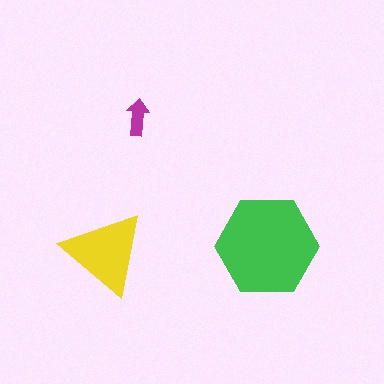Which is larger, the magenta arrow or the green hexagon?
The green hexagon.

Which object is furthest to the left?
The yellow triangle is leftmost.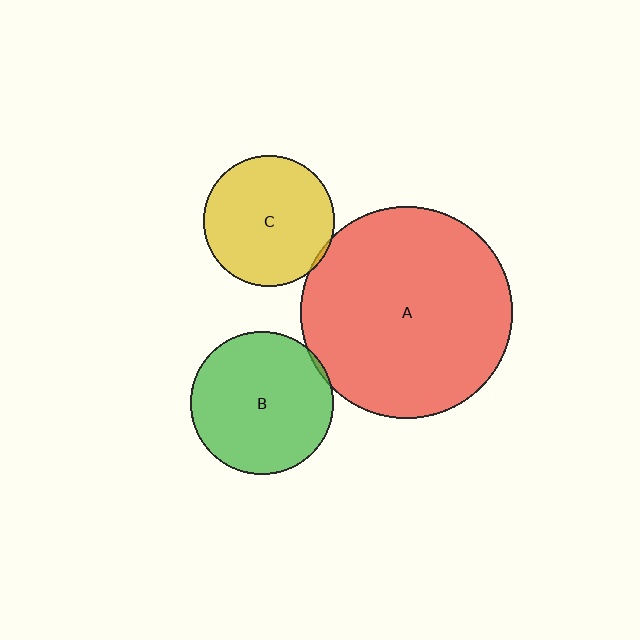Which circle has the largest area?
Circle A (red).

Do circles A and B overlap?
Yes.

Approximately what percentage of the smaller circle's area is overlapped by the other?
Approximately 5%.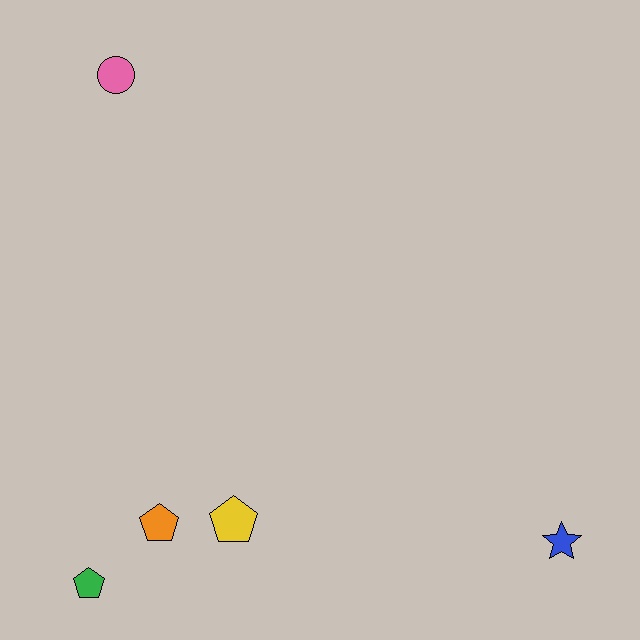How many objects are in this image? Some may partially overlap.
There are 5 objects.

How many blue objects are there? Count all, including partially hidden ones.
There is 1 blue object.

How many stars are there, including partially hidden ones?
There is 1 star.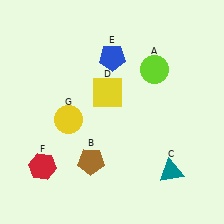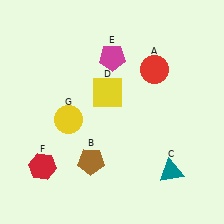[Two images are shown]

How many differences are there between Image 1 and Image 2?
There are 2 differences between the two images.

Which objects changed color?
A changed from lime to red. E changed from blue to magenta.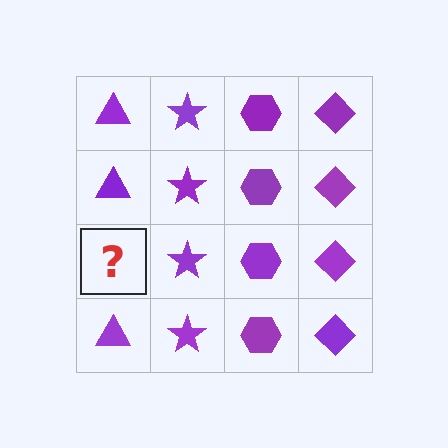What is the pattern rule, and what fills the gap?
The rule is that each column has a consistent shape. The gap should be filled with a purple triangle.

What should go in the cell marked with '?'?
The missing cell should contain a purple triangle.